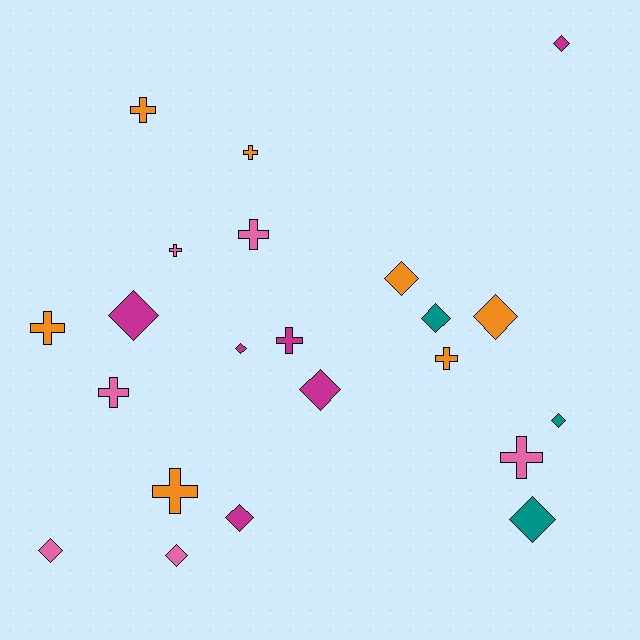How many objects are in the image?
There are 22 objects.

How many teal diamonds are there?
There are 3 teal diamonds.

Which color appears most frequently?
Orange, with 7 objects.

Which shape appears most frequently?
Diamond, with 12 objects.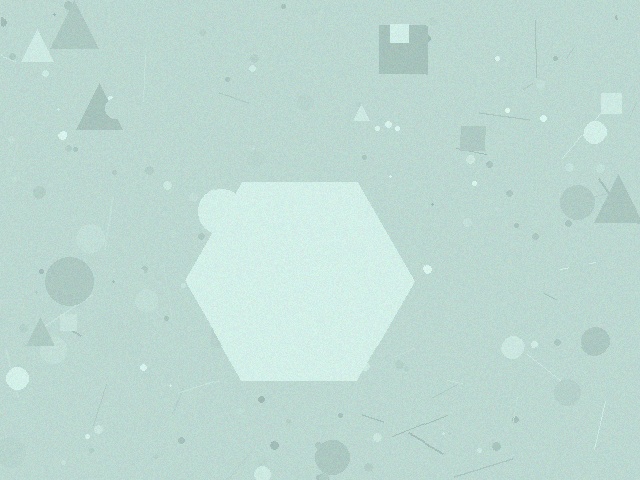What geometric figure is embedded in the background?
A hexagon is embedded in the background.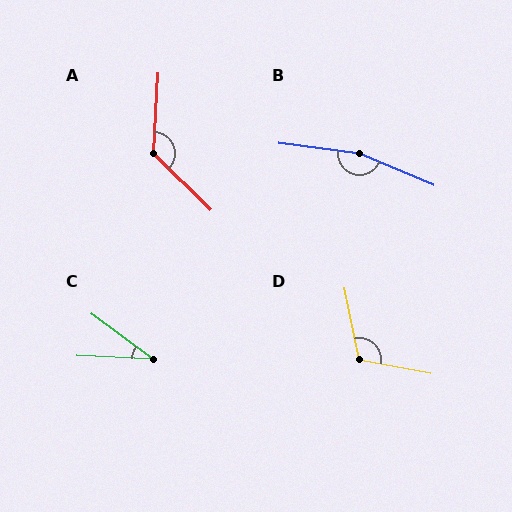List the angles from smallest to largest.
C (34°), D (112°), A (131°), B (165°).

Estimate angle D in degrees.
Approximately 112 degrees.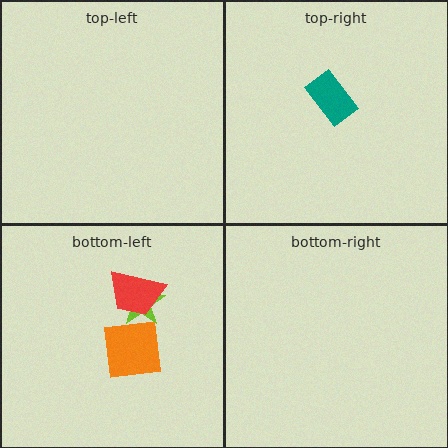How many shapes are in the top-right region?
1.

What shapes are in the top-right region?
The teal rectangle.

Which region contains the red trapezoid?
The bottom-left region.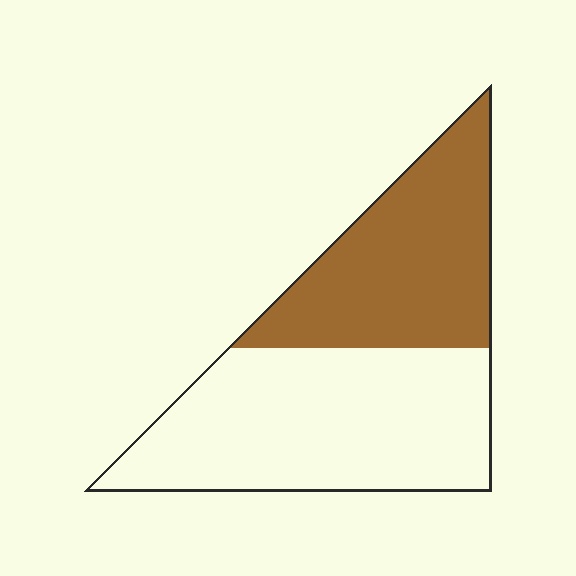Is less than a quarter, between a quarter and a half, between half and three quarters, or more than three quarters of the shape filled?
Between a quarter and a half.